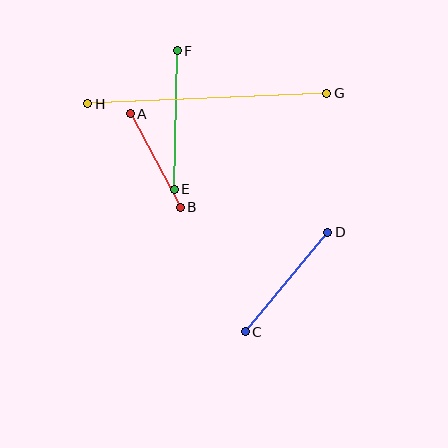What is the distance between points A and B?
The distance is approximately 106 pixels.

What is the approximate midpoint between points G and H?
The midpoint is at approximately (207, 98) pixels.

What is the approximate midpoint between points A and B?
The midpoint is at approximately (155, 160) pixels.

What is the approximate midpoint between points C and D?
The midpoint is at approximately (287, 282) pixels.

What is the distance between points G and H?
The distance is approximately 239 pixels.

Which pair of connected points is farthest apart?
Points G and H are farthest apart.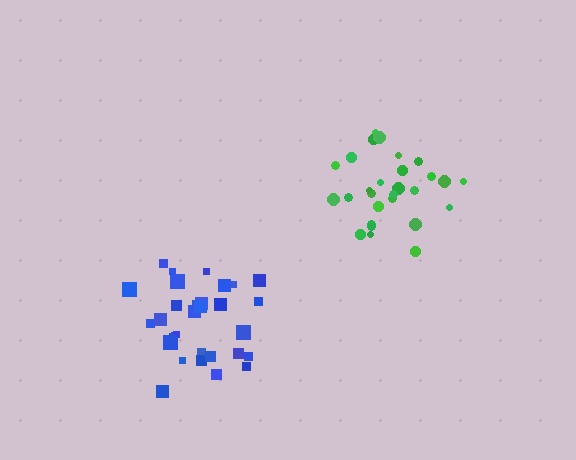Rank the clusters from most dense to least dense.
blue, green.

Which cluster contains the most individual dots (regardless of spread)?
Blue (31).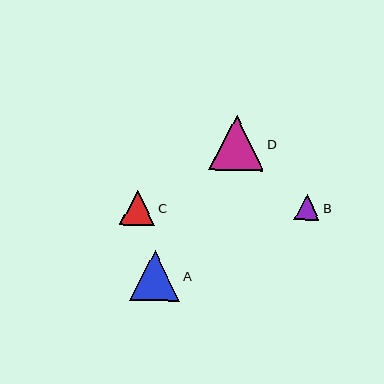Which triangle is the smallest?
Triangle B is the smallest with a size of approximately 25 pixels.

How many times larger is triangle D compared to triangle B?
Triangle D is approximately 2.2 times the size of triangle B.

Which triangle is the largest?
Triangle D is the largest with a size of approximately 55 pixels.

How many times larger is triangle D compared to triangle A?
Triangle D is approximately 1.1 times the size of triangle A.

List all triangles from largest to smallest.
From largest to smallest: D, A, C, B.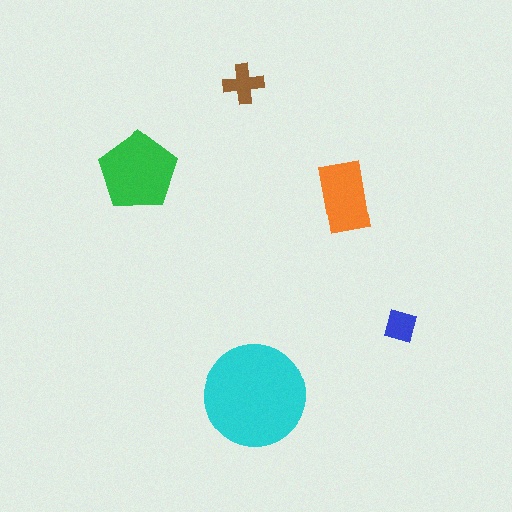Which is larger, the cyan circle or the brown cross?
The cyan circle.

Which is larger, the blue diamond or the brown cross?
The brown cross.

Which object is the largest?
The cyan circle.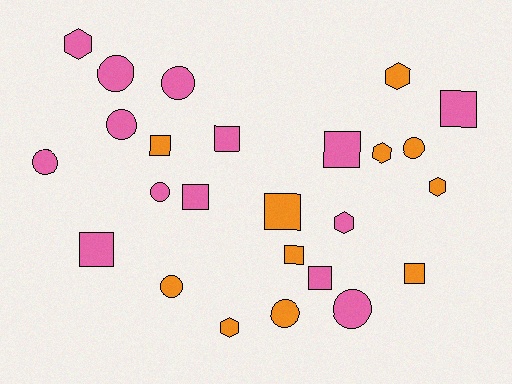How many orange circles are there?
There are 3 orange circles.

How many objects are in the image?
There are 25 objects.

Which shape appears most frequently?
Square, with 10 objects.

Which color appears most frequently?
Pink, with 14 objects.